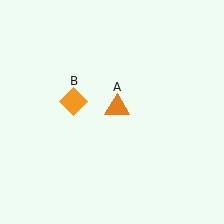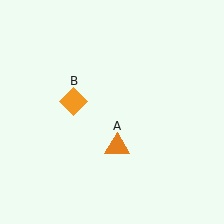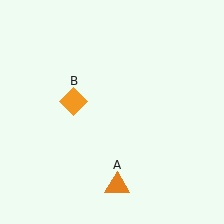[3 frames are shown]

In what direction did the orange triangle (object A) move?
The orange triangle (object A) moved down.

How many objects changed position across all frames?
1 object changed position: orange triangle (object A).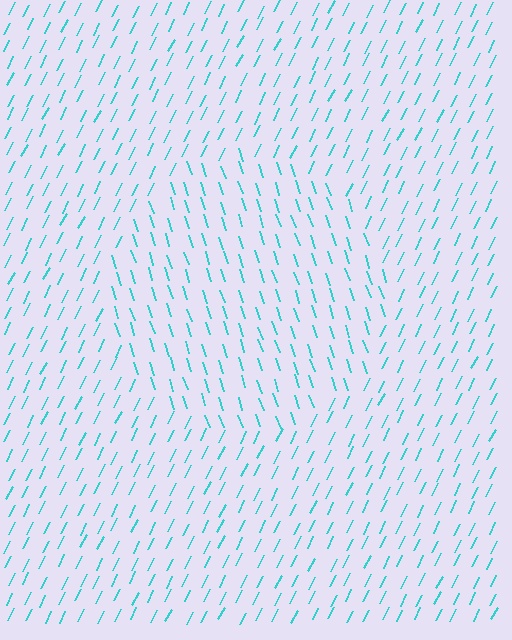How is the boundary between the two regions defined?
The boundary is defined purely by a change in line orientation (approximately 45 degrees difference). All lines are the same color and thickness.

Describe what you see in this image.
The image is filled with small cyan line segments. A circle region in the image has lines oriented differently from the surrounding lines, creating a visible texture boundary.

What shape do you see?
I see a circle.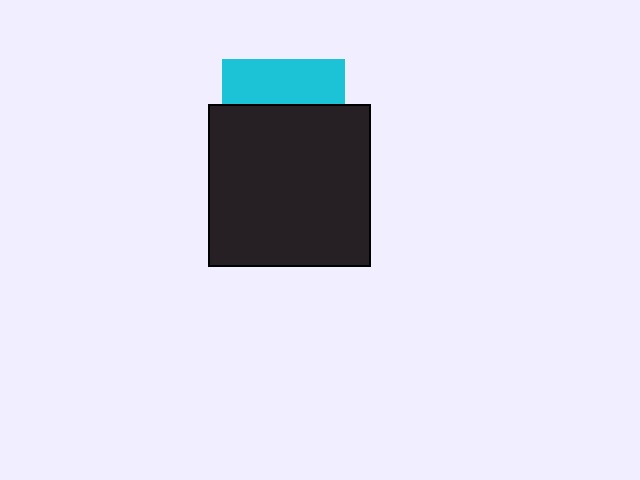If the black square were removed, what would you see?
You would see the complete cyan square.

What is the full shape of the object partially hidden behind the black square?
The partially hidden object is a cyan square.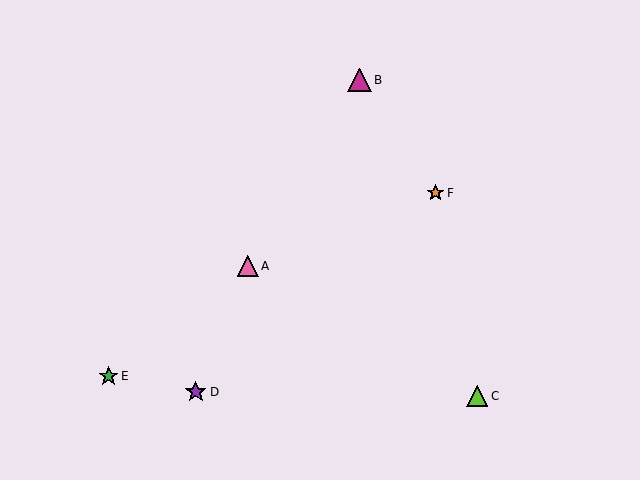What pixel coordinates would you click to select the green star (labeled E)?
Click at (109, 376) to select the green star E.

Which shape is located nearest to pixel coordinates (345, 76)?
The magenta triangle (labeled B) at (359, 80) is nearest to that location.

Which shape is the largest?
The magenta triangle (labeled B) is the largest.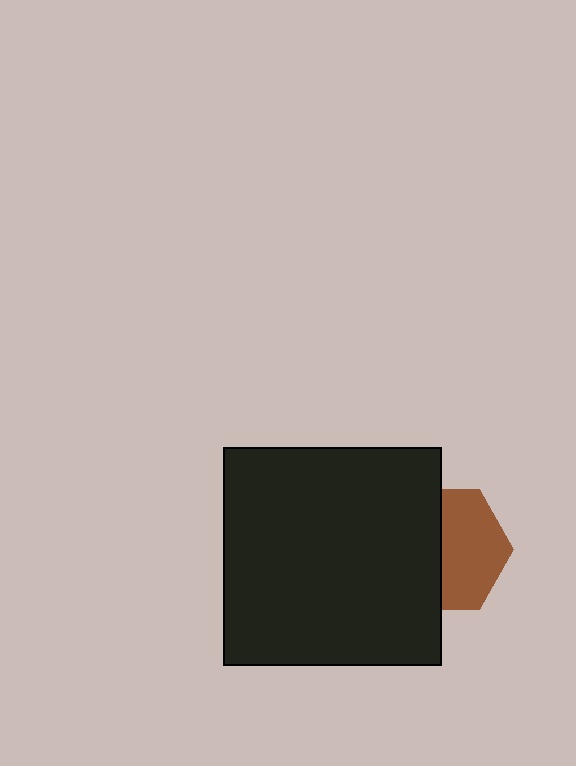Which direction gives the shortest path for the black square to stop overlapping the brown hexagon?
Moving left gives the shortest separation.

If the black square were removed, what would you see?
You would see the complete brown hexagon.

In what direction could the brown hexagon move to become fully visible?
The brown hexagon could move right. That would shift it out from behind the black square entirely.